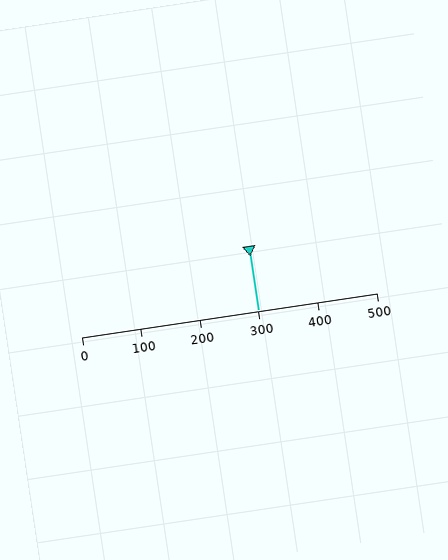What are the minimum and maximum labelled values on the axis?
The axis runs from 0 to 500.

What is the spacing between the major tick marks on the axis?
The major ticks are spaced 100 apart.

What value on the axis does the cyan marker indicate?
The marker indicates approximately 300.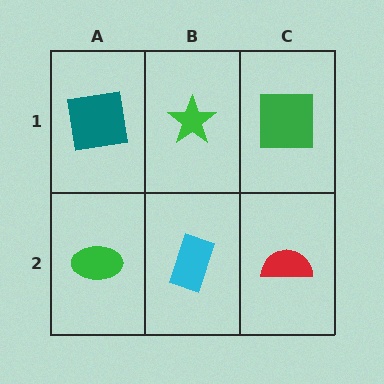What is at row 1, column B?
A green star.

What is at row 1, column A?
A teal square.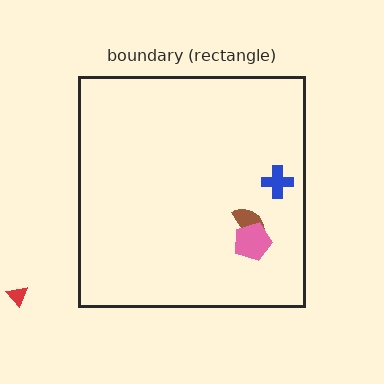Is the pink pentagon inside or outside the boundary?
Inside.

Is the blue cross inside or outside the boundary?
Inside.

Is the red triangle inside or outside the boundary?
Outside.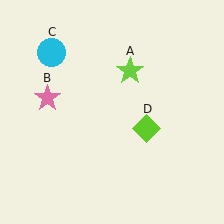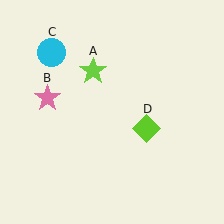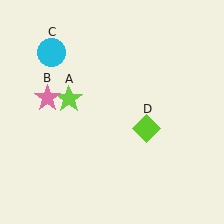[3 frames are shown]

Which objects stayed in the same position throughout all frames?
Pink star (object B) and cyan circle (object C) and lime diamond (object D) remained stationary.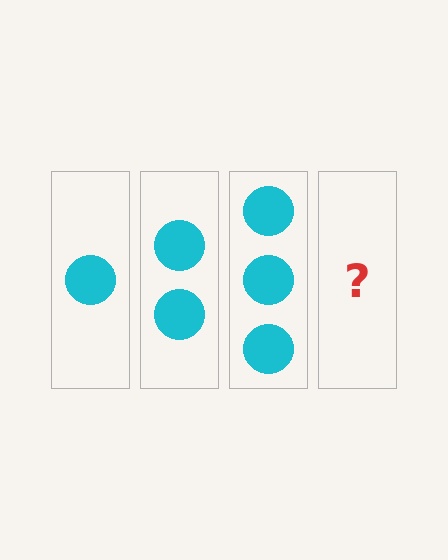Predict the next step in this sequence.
The next step is 4 circles.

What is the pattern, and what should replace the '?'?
The pattern is that each step adds one more circle. The '?' should be 4 circles.